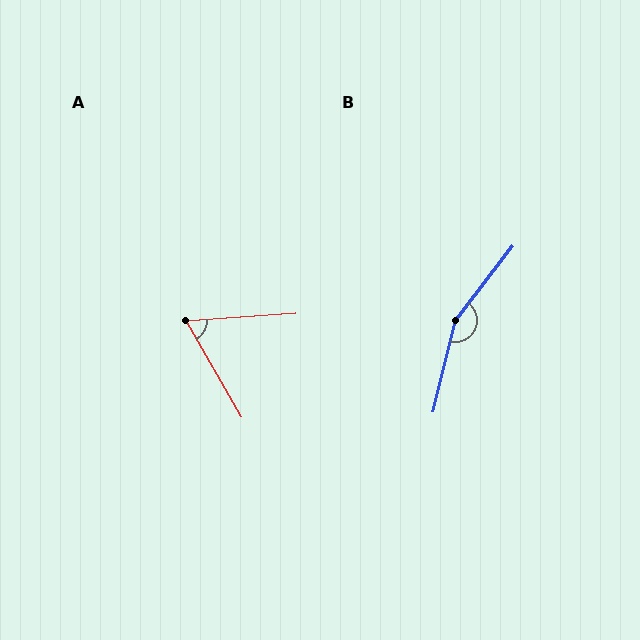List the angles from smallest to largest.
A (64°), B (156°).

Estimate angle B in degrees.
Approximately 156 degrees.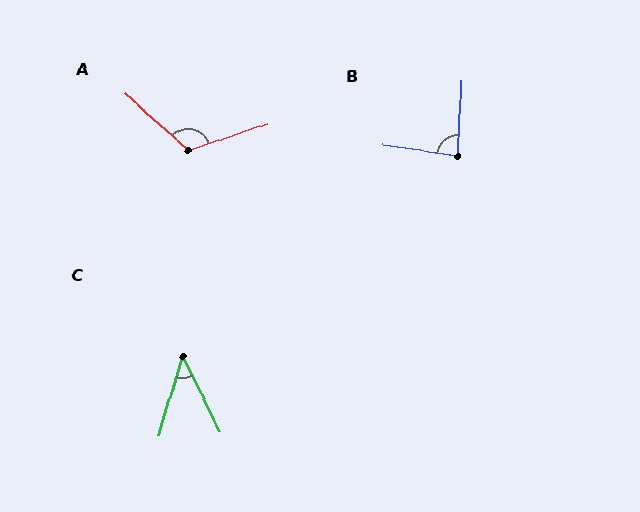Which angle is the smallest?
C, at approximately 43 degrees.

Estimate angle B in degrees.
Approximately 84 degrees.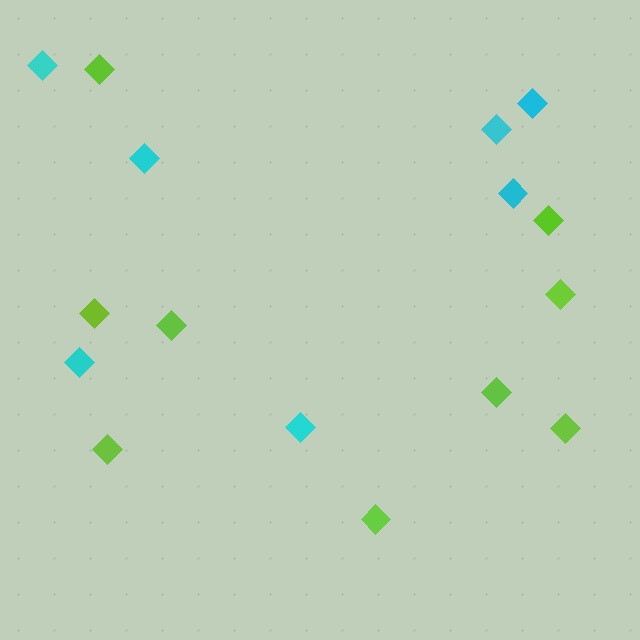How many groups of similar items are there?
There are 2 groups: one group of lime diamonds (9) and one group of cyan diamonds (7).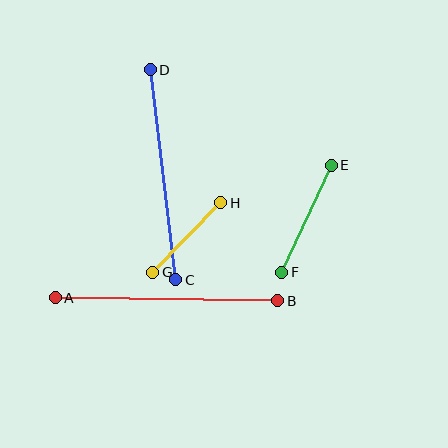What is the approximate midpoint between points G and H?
The midpoint is at approximately (187, 237) pixels.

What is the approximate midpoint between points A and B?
The midpoint is at approximately (167, 299) pixels.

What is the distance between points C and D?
The distance is approximately 211 pixels.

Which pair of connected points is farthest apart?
Points A and B are farthest apart.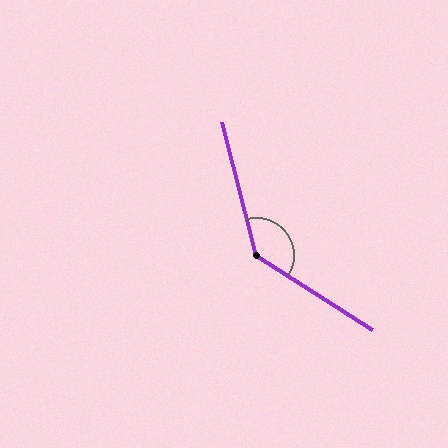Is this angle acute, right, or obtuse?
It is obtuse.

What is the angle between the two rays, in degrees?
Approximately 137 degrees.